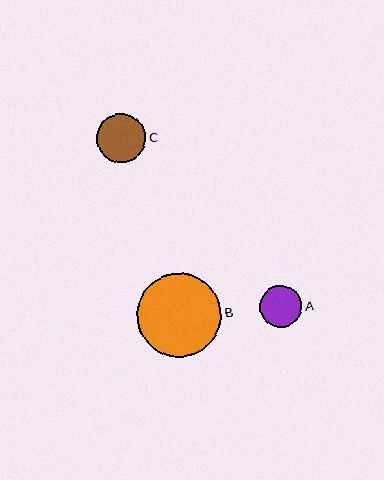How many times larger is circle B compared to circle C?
Circle B is approximately 1.7 times the size of circle C.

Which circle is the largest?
Circle B is the largest with a size of approximately 84 pixels.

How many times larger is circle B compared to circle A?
Circle B is approximately 2.0 times the size of circle A.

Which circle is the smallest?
Circle A is the smallest with a size of approximately 42 pixels.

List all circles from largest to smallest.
From largest to smallest: B, C, A.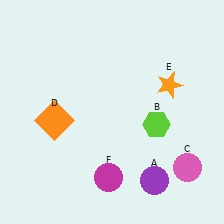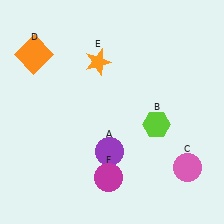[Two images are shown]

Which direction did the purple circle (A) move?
The purple circle (A) moved left.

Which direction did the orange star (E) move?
The orange star (E) moved left.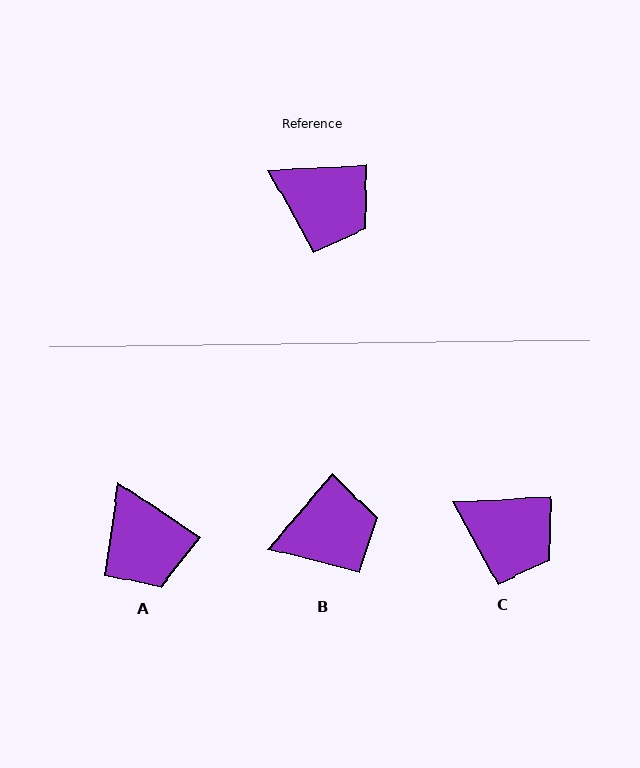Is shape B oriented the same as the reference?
No, it is off by about 47 degrees.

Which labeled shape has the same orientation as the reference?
C.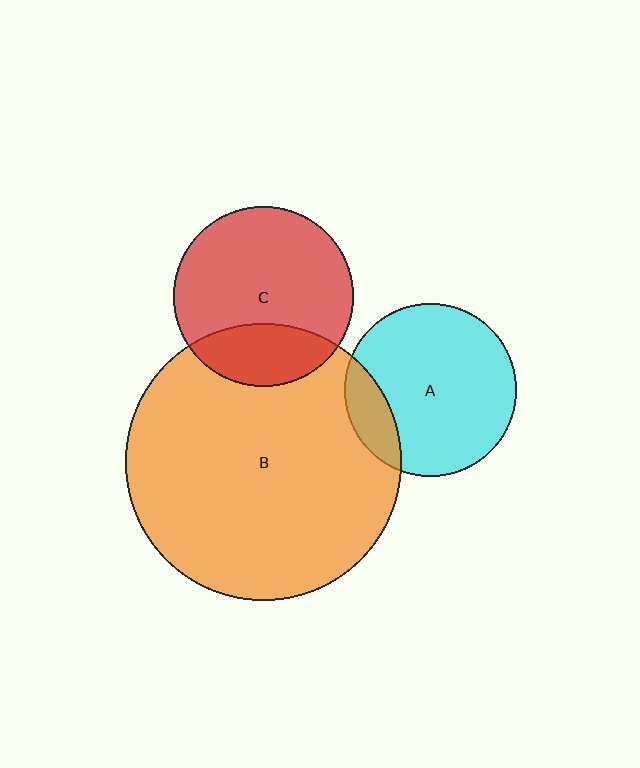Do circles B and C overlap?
Yes.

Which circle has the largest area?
Circle B (orange).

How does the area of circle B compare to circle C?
Approximately 2.4 times.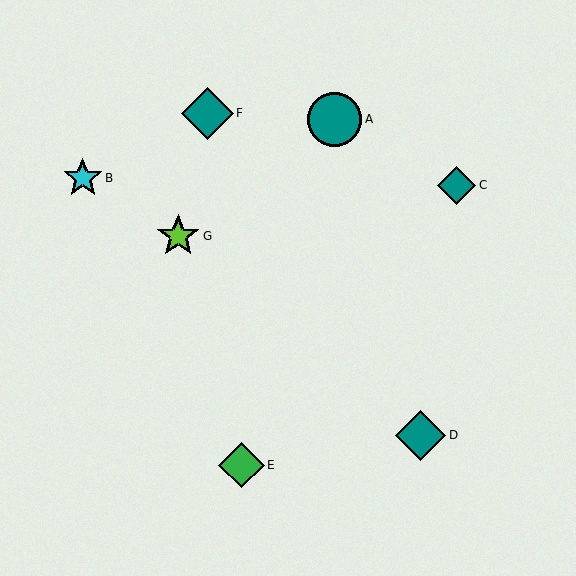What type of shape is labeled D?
Shape D is a teal diamond.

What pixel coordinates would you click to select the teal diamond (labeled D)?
Click at (421, 435) to select the teal diamond D.